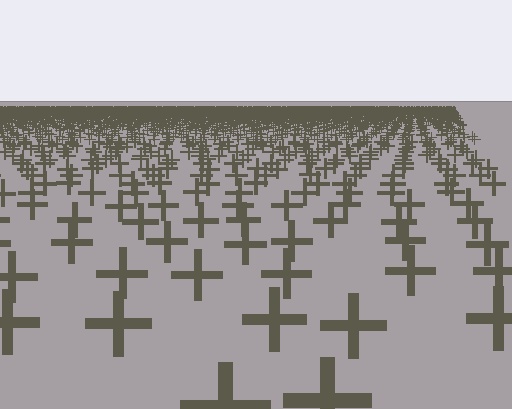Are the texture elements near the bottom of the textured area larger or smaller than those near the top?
Larger. Near the bottom, elements are closer to the viewer and appear at a bigger on-screen size.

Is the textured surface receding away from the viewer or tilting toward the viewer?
The surface is receding away from the viewer. Texture elements get smaller and denser toward the top.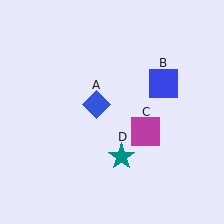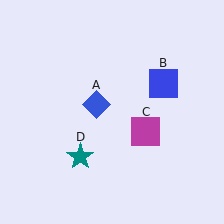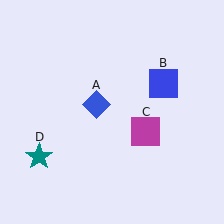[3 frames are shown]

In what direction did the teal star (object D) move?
The teal star (object D) moved left.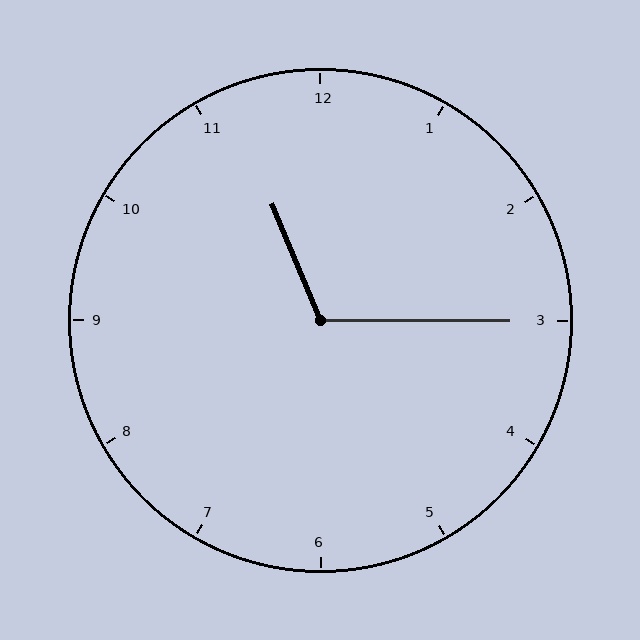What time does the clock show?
11:15.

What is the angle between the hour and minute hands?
Approximately 112 degrees.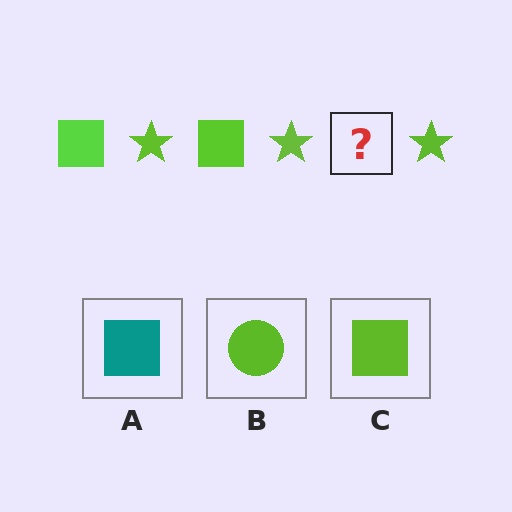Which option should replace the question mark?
Option C.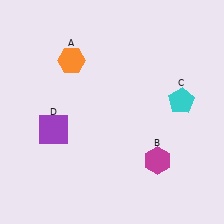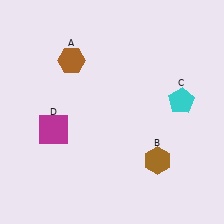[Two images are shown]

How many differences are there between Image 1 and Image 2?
There are 3 differences between the two images.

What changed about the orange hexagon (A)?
In Image 1, A is orange. In Image 2, it changed to brown.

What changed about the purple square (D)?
In Image 1, D is purple. In Image 2, it changed to magenta.